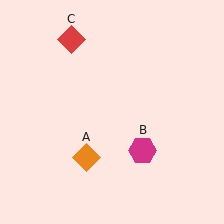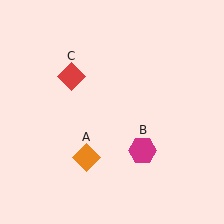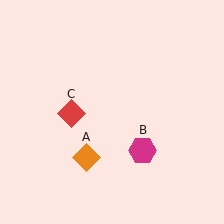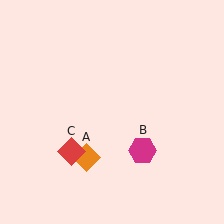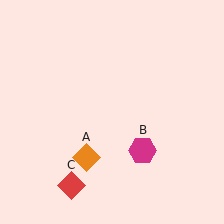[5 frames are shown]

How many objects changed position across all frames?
1 object changed position: red diamond (object C).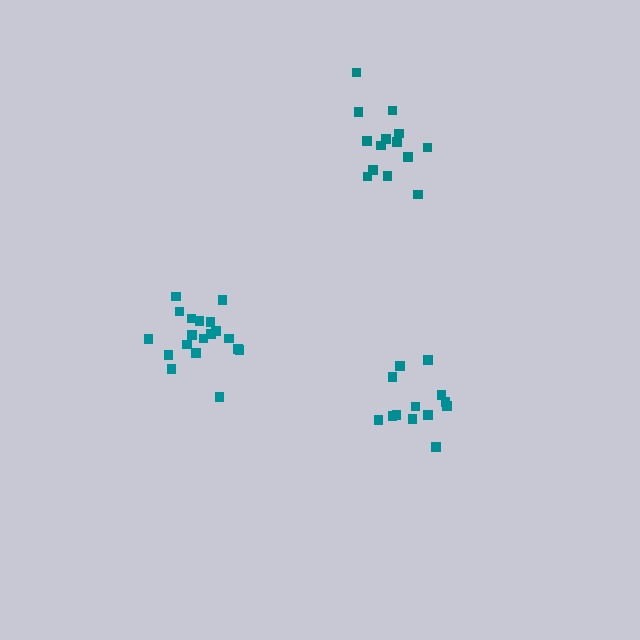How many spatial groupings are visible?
There are 3 spatial groupings.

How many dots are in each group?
Group 1: 13 dots, Group 2: 14 dots, Group 3: 19 dots (46 total).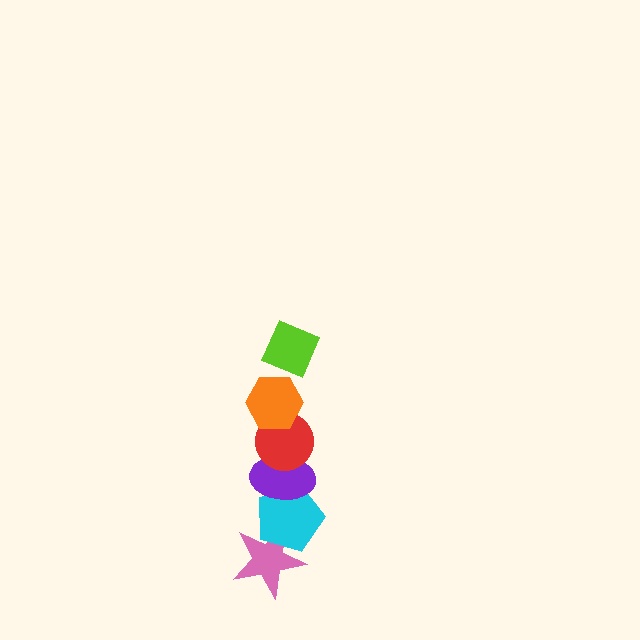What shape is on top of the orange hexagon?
The lime diamond is on top of the orange hexagon.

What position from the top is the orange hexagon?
The orange hexagon is 2nd from the top.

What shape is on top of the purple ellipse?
The red circle is on top of the purple ellipse.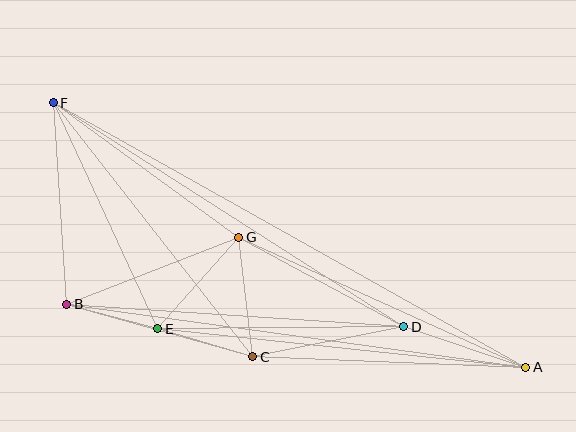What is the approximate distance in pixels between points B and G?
The distance between B and G is approximately 184 pixels.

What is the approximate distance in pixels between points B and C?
The distance between B and C is approximately 193 pixels.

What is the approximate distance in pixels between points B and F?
The distance between B and F is approximately 202 pixels.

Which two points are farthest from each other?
Points A and F are farthest from each other.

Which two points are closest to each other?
Points B and E are closest to each other.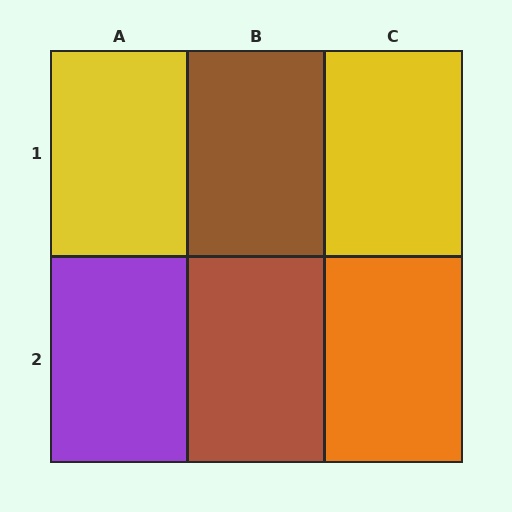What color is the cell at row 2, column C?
Orange.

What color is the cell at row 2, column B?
Brown.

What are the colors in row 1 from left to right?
Yellow, brown, yellow.